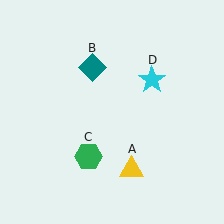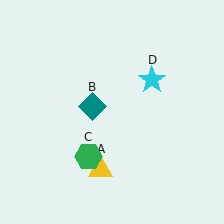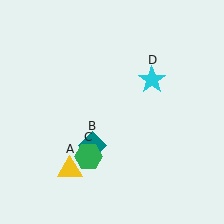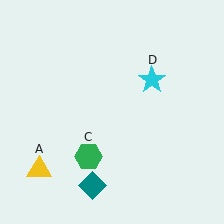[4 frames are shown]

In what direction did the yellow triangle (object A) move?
The yellow triangle (object A) moved left.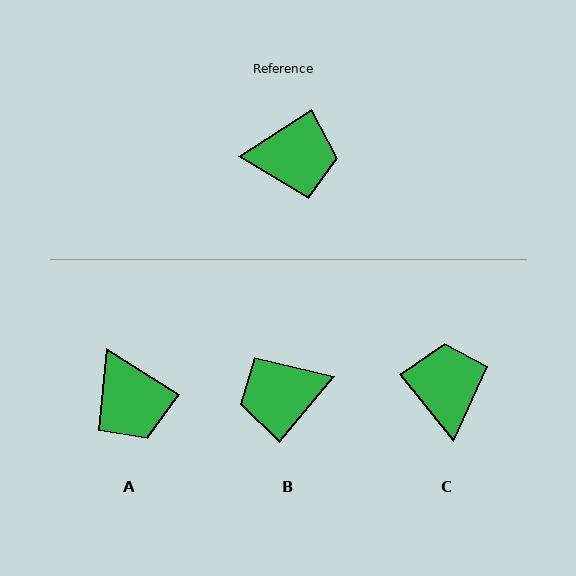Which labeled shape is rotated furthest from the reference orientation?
B, about 162 degrees away.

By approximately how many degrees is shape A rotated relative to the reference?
Approximately 65 degrees clockwise.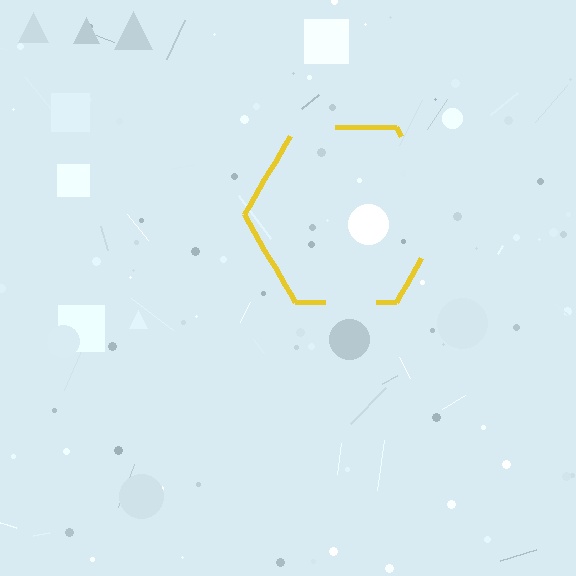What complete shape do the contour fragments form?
The contour fragments form a hexagon.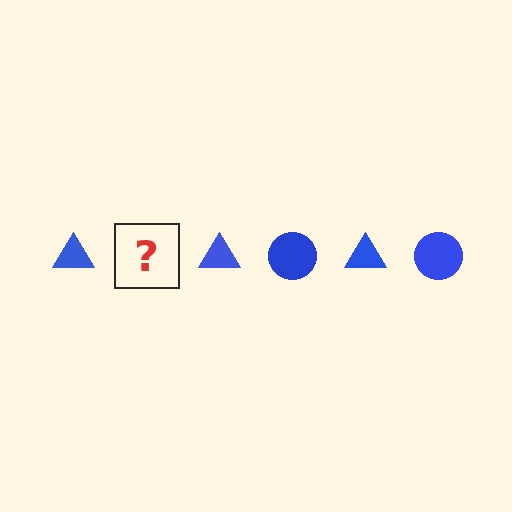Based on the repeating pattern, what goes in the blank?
The blank should be a blue circle.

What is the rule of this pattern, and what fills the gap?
The rule is that the pattern cycles through triangle, circle shapes in blue. The gap should be filled with a blue circle.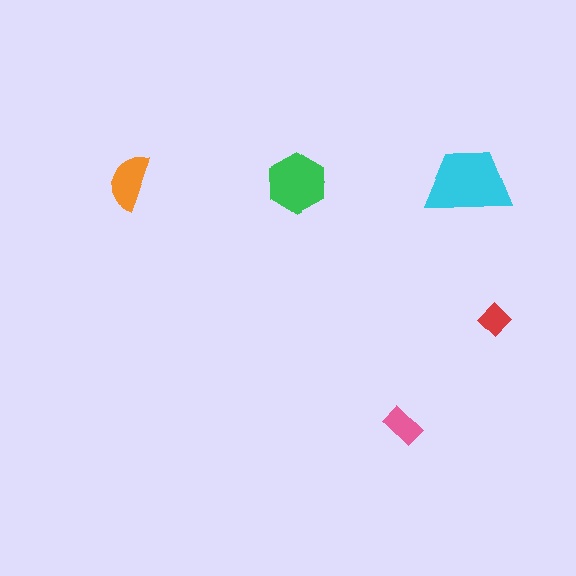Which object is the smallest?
The red diamond.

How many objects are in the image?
There are 5 objects in the image.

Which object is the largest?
The cyan trapezoid.